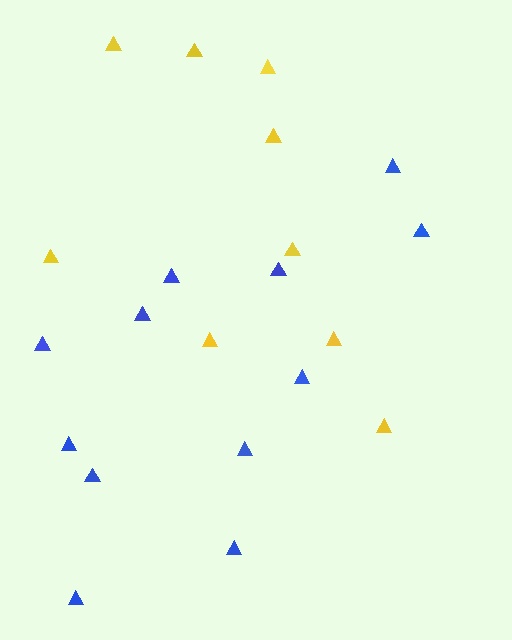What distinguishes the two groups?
There are 2 groups: one group of yellow triangles (9) and one group of blue triangles (12).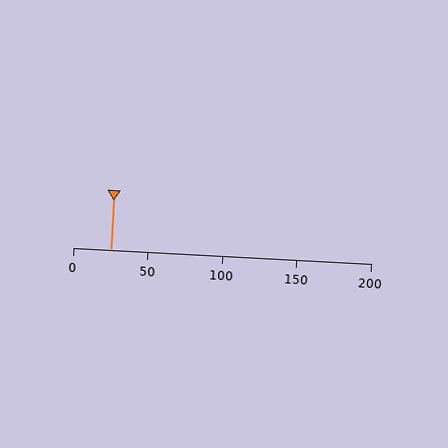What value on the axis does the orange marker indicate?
The marker indicates approximately 25.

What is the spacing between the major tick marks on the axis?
The major ticks are spaced 50 apart.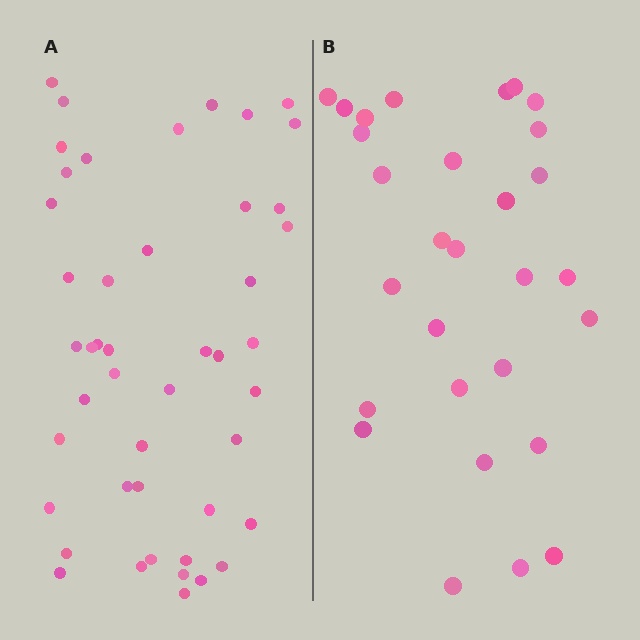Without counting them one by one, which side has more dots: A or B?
Region A (the left region) has more dots.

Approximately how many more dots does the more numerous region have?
Region A has approximately 15 more dots than region B.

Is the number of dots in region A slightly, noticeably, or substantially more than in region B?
Region A has substantially more. The ratio is roughly 1.6 to 1.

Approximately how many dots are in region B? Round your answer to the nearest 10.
About 30 dots. (The exact count is 29, which rounds to 30.)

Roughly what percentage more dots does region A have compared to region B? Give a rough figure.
About 60% more.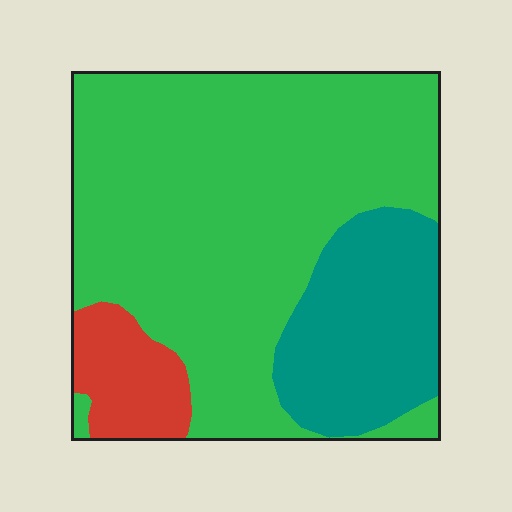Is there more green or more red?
Green.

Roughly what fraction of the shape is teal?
Teal covers about 20% of the shape.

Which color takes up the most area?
Green, at roughly 70%.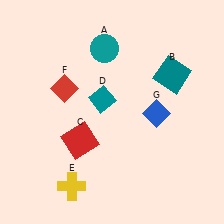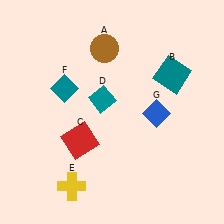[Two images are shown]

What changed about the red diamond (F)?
In Image 1, F is red. In Image 2, it changed to teal.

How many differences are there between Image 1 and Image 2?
There are 2 differences between the two images.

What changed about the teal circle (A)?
In Image 1, A is teal. In Image 2, it changed to brown.